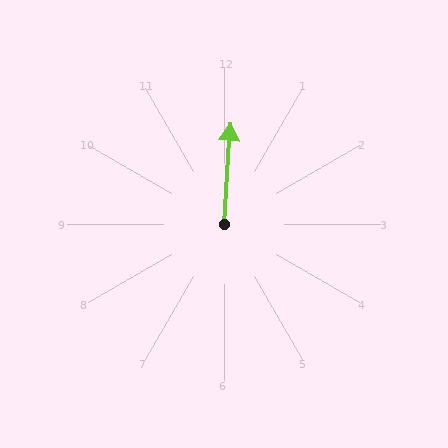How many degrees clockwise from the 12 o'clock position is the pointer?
Approximately 3 degrees.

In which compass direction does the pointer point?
North.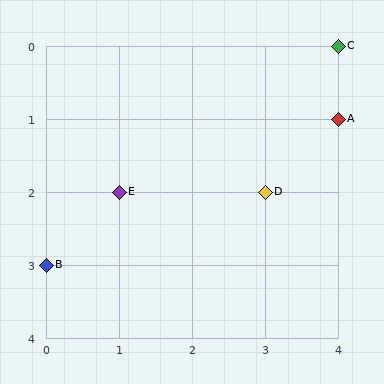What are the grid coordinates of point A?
Point A is at grid coordinates (4, 1).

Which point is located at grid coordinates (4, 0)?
Point C is at (4, 0).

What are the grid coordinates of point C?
Point C is at grid coordinates (4, 0).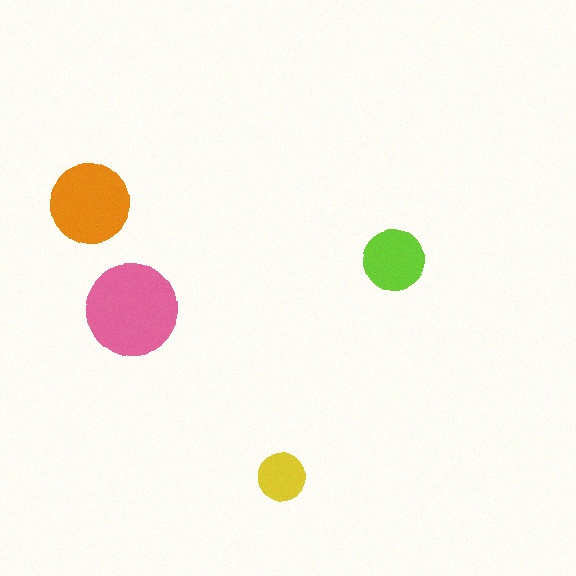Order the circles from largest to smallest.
the pink one, the orange one, the lime one, the yellow one.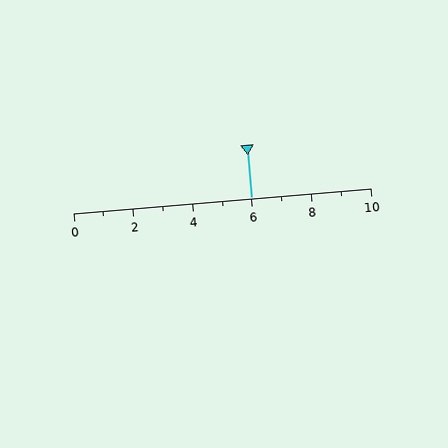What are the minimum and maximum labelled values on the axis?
The axis runs from 0 to 10.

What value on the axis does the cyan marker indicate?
The marker indicates approximately 6.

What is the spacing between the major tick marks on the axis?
The major ticks are spaced 2 apart.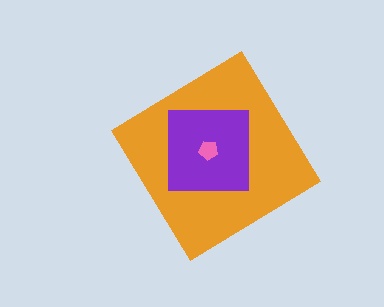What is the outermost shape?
The orange diamond.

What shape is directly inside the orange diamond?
The purple square.